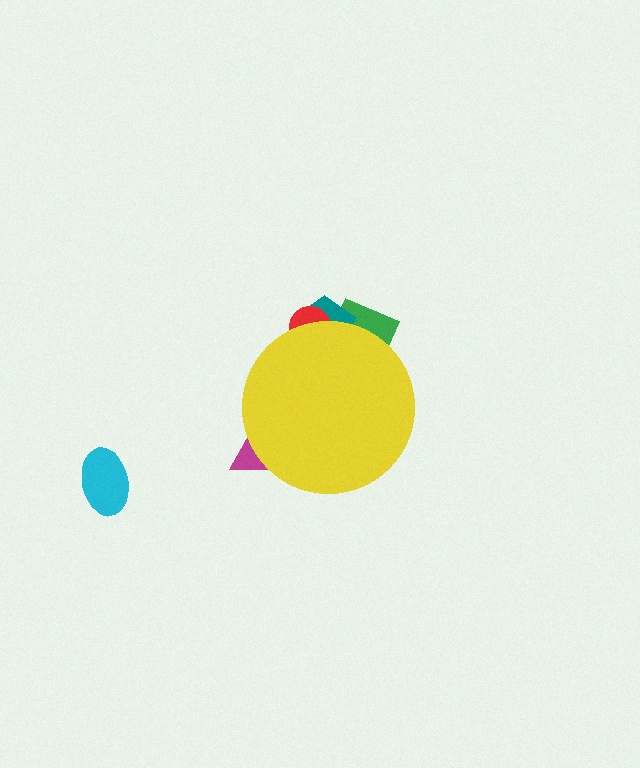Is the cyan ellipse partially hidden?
No, the cyan ellipse is fully visible.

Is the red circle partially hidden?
Yes, the red circle is partially hidden behind the yellow circle.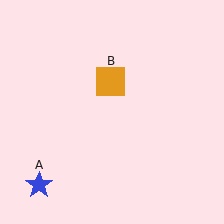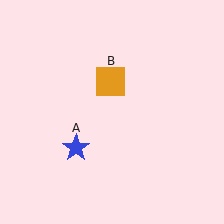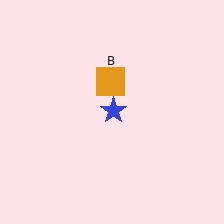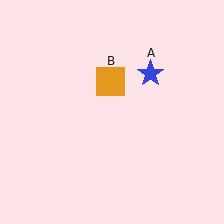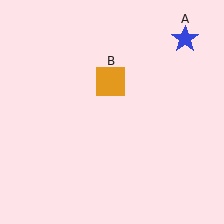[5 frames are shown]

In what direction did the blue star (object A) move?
The blue star (object A) moved up and to the right.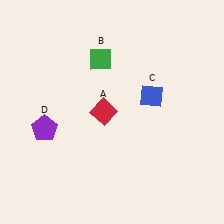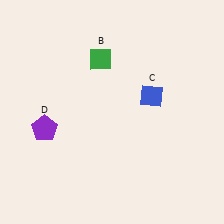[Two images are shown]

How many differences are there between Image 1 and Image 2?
There is 1 difference between the two images.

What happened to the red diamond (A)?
The red diamond (A) was removed in Image 2. It was in the top-left area of Image 1.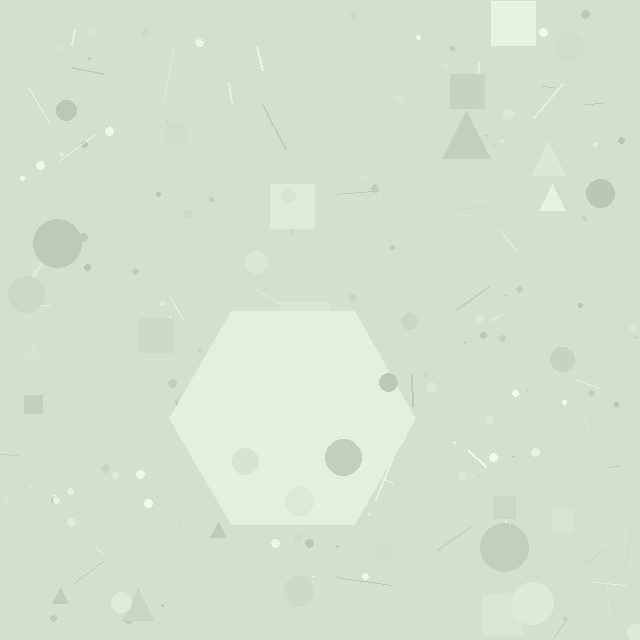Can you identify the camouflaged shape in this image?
The camouflaged shape is a hexagon.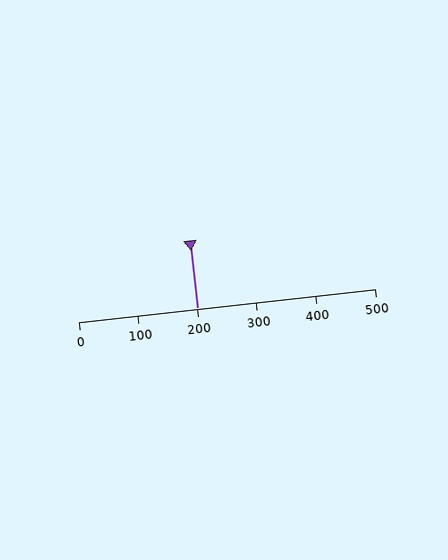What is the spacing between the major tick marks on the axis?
The major ticks are spaced 100 apart.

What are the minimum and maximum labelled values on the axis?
The axis runs from 0 to 500.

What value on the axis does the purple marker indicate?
The marker indicates approximately 200.